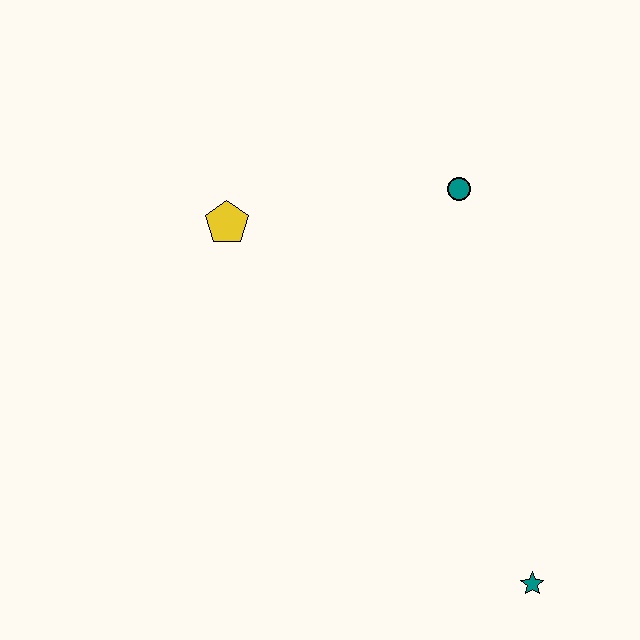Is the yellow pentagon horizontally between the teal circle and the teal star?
No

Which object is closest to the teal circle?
The yellow pentagon is closest to the teal circle.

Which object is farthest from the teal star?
The yellow pentagon is farthest from the teal star.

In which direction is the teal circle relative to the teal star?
The teal circle is above the teal star.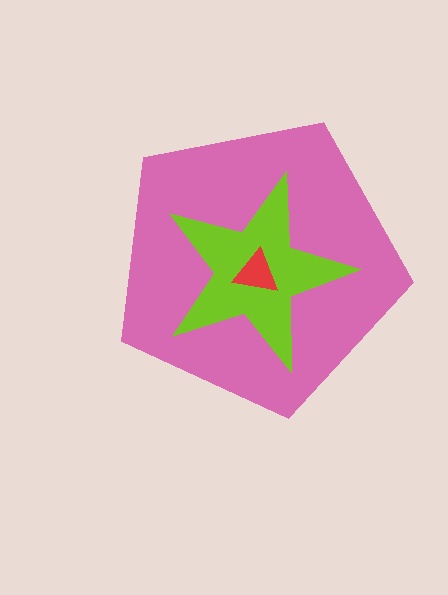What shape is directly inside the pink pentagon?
The lime star.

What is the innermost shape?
The red triangle.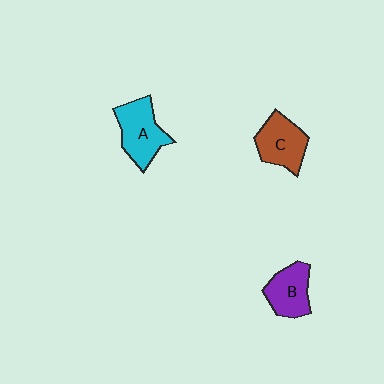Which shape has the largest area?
Shape A (cyan).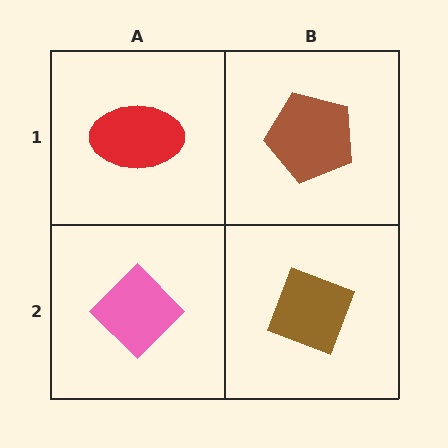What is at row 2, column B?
A brown diamond.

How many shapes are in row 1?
2 shapes.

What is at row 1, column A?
A red ellipse.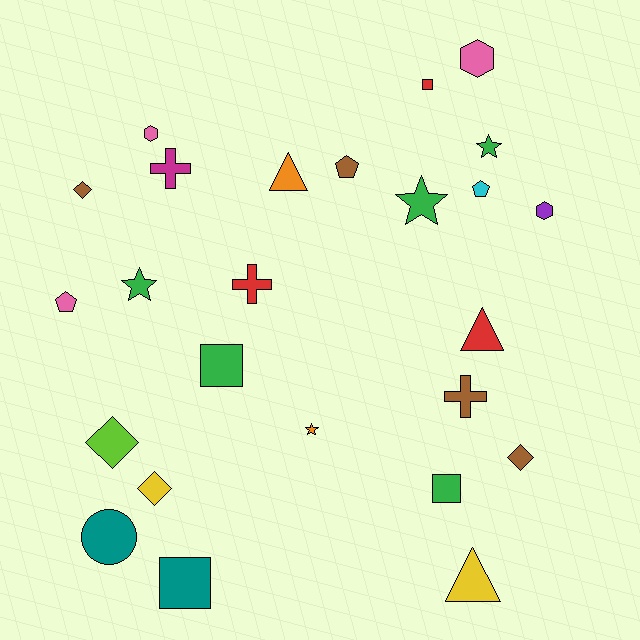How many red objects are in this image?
There are 3 red objects.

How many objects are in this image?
There are 25 objects.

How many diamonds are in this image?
There are 4 diamonds.